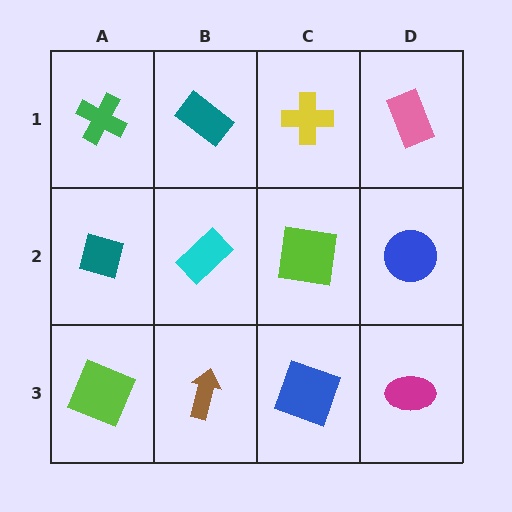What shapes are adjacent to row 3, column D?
A blue circle (row 2, column D), a blue square (row 3, column C).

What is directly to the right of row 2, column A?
A cyan rectangle.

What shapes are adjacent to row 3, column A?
A teal diamond (row 2, column A), a brown arrow (row 3, column B).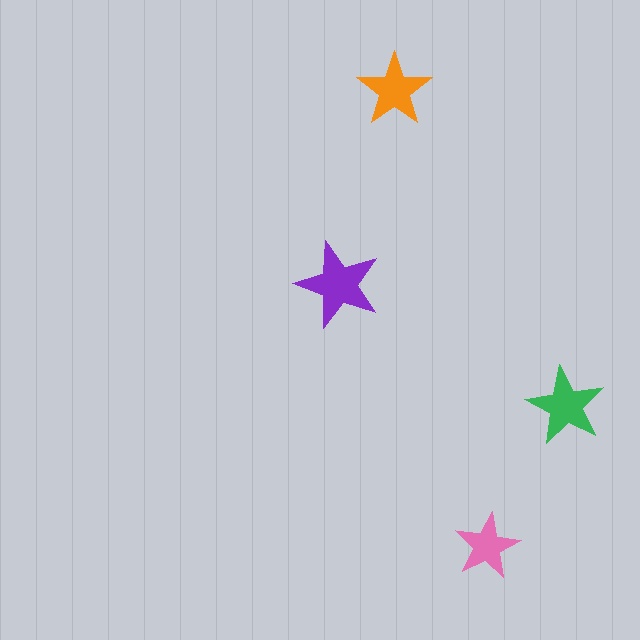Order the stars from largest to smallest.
the purple one, the green one, the orange one, the pink one.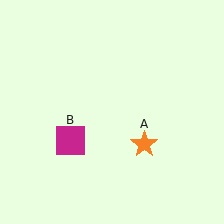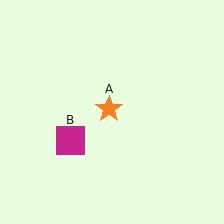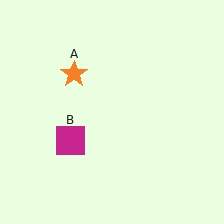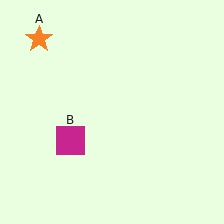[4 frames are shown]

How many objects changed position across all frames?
1 object changed position: orange star (object A).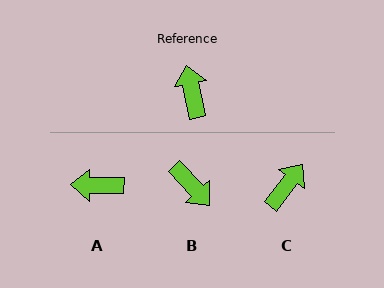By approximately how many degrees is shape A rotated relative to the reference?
Approximately 77 degrees counter-clockwise.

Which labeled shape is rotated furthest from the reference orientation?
B, about 149 degrees away.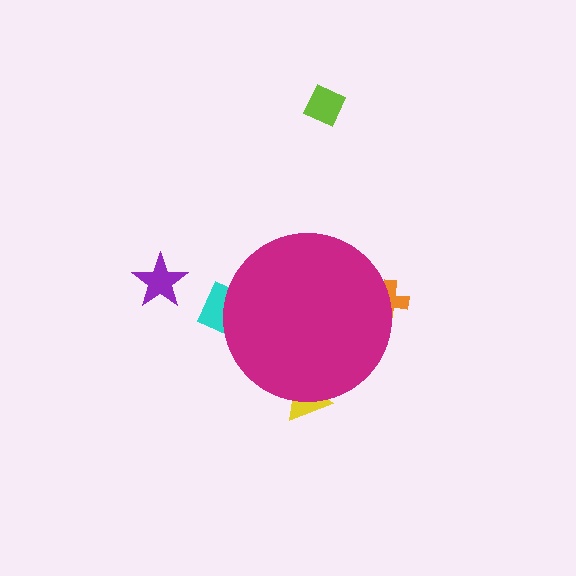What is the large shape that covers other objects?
A magenta circle.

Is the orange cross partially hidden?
Yes, the orange cross is partially hidden behind the magenta circle.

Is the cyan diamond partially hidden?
Yes, the cyan diamond is partially hidden behind the magenta circle.